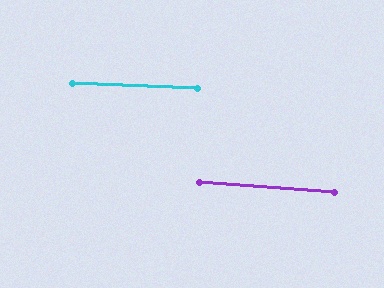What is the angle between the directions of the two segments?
Approximately 2 degrees.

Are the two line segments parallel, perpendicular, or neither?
Parallel — their directions differ by only 1.9°.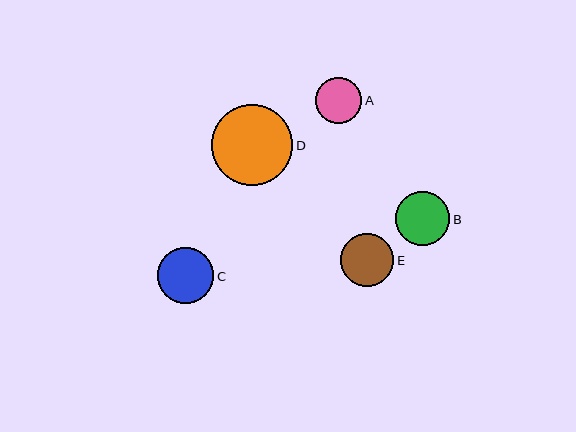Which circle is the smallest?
Circle A is the smallest with a size of approximately 46 pixels.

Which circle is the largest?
Circle D is the largest with a size of approximately 81 pixels.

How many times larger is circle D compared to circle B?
Circle D is approximately 1.5 times the size of circle B.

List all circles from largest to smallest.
From largest to smallest: D, C, B, E, A.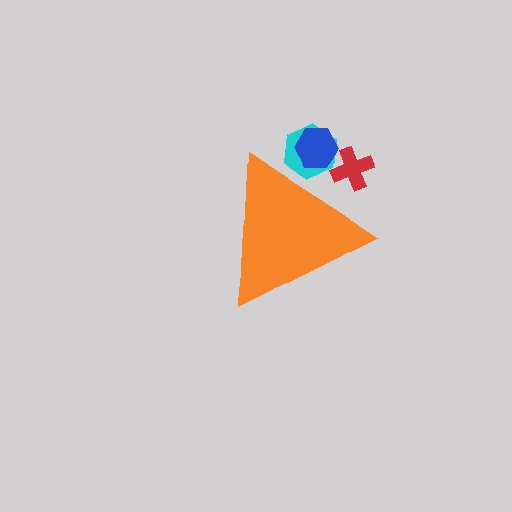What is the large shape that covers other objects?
An orange triangle.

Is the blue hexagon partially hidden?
Yes, the blue hexagon is partially hidden behind the orange triangle.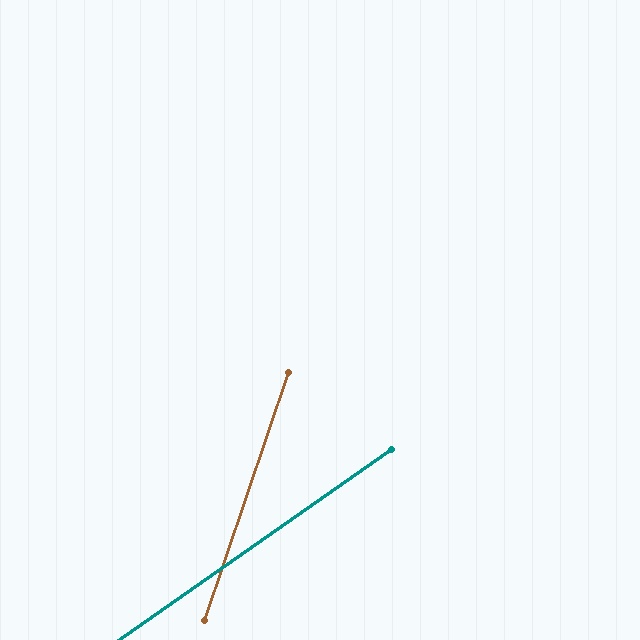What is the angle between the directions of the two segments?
Approximately 36 degrees.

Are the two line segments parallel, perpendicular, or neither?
Neither parallel nor perpendicular — they differ by about 36°.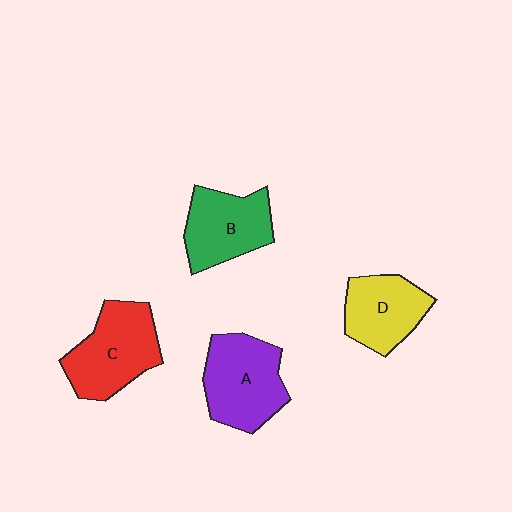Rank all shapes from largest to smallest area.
From largest to smallest: C (red), A (purple), B (green), D (yellow).